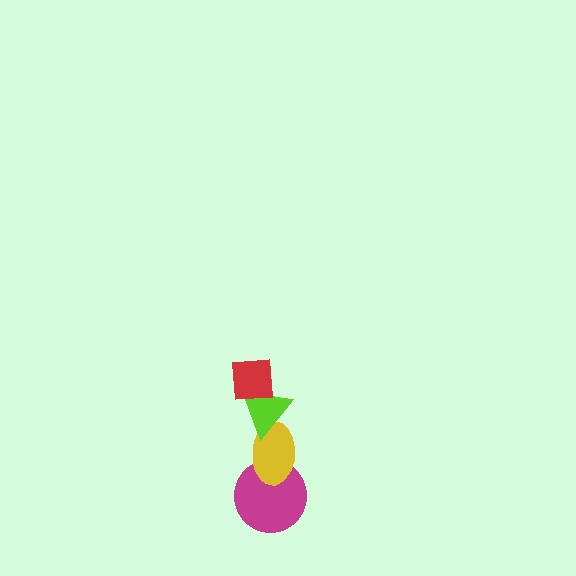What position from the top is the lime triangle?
The lime triangle is 2nd from the top.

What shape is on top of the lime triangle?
The red square is on top of the lime triangle.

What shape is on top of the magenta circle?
The yellow ellipse is on top of the magenta circle.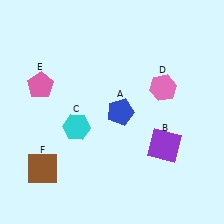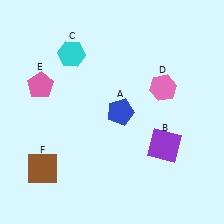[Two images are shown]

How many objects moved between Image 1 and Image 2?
1 object moved between the two images.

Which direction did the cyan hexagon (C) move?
The cyan hexagon (C) moved up.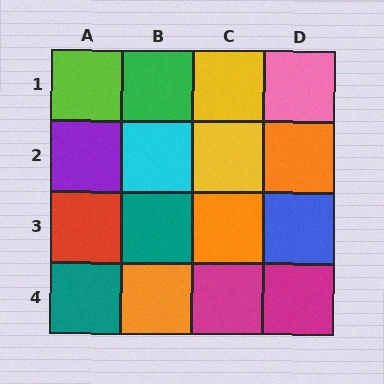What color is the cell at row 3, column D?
Blue.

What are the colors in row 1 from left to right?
Lime, green, yellow, pink.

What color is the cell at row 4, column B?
Orange.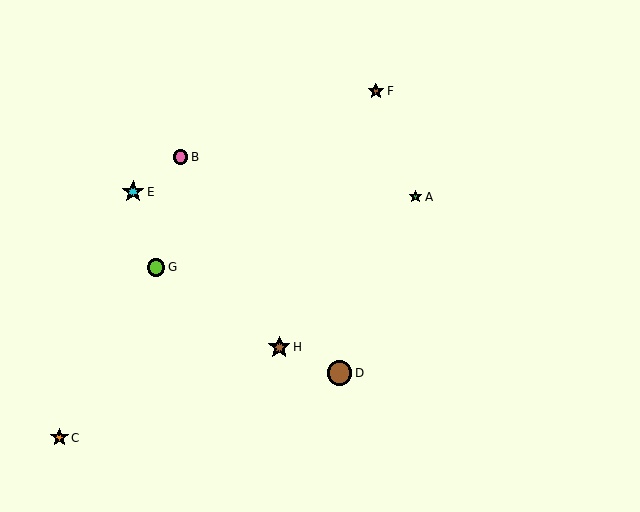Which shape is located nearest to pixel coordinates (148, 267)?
The lime circle (labeled G) at (156, 267) is nearest to that location.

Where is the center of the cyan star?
The center of the cyan star is at (133, 192).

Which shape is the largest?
The brown circle (labeled D) is the largest.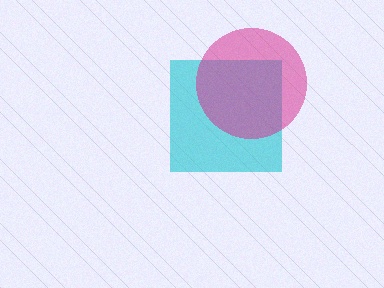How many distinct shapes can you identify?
There are 2 distinct shapes: a cyan square, a magenta circle.